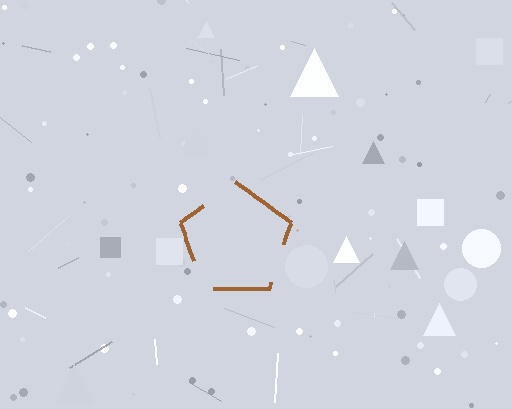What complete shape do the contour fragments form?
The contour fragments form a pentagon.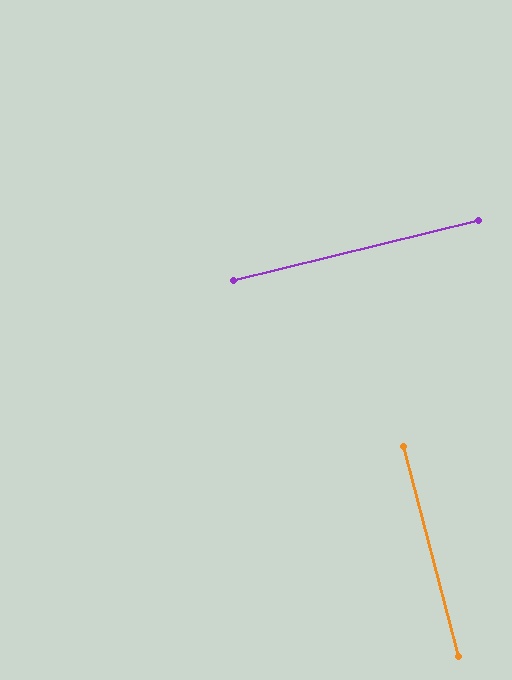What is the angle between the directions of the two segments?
Approximately 89 degrees.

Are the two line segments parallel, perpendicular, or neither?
Perpendicular — they meet at approximately 89°.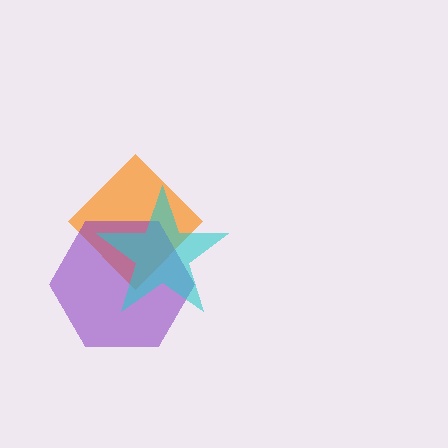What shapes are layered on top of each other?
The layered shapes are: an orange diamond, a purple hexagon, a cyan star.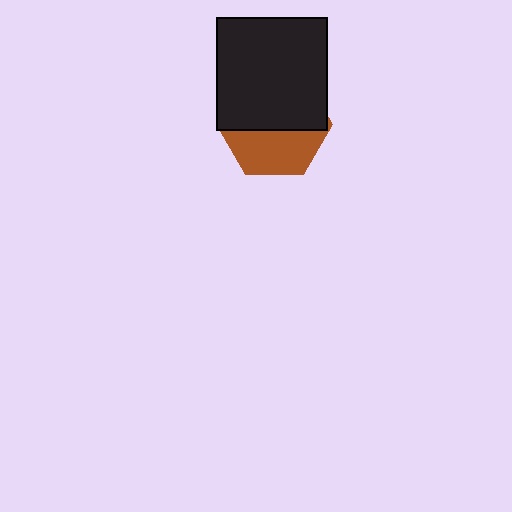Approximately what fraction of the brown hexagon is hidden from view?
Roughly 58% of the brown hexagon is hidden behind the black rectangle.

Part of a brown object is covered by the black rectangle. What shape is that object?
It is a hexagon.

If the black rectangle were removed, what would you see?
You would see the complete brown hexagon.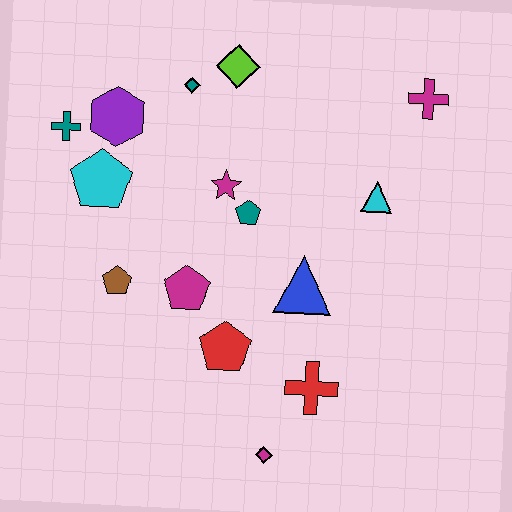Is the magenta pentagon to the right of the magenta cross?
No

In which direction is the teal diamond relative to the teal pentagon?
The teal diamond is above the teal pentagon.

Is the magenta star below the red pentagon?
No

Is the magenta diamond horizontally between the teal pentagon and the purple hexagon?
No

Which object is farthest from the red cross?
The teal cross is farthest from the red cross.